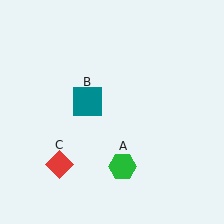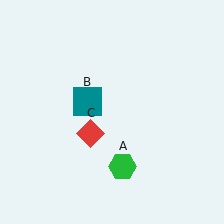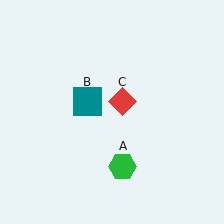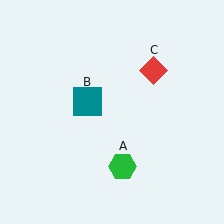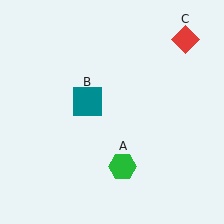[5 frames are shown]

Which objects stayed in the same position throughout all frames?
Green hexagon (object A) and teal square (object B) remained stationary.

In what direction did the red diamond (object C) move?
The red diamond (object C) moved up and to the right.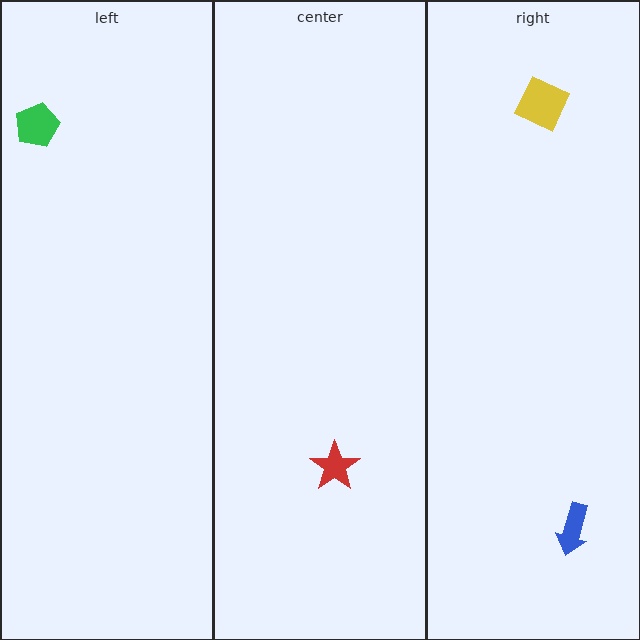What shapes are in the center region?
The red star.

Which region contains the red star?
The center region.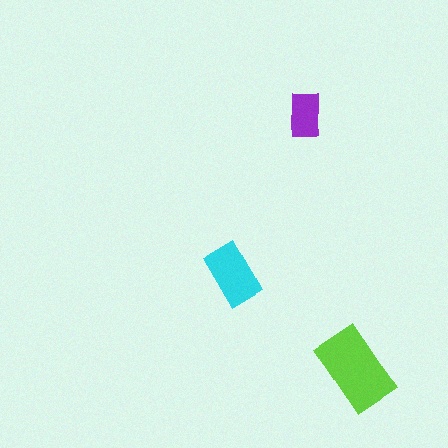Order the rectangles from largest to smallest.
the lime one, the cyan one, the purple one.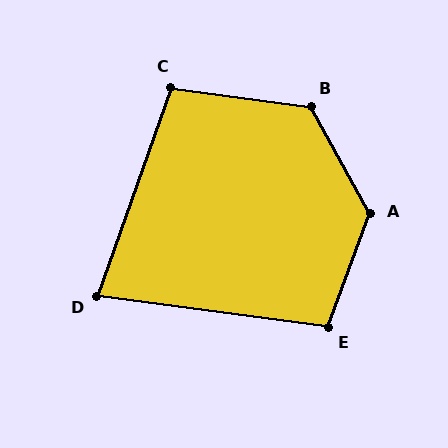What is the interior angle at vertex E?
Approximately 103 degrees (obtuse).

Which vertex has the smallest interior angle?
D, at approximately 78 degrees.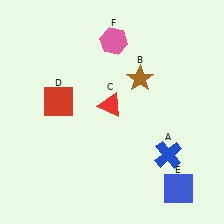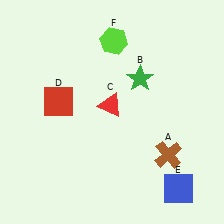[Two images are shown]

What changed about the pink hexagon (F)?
In Image 1, F is pink. In Image 2, it changed to lime.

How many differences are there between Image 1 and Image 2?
There are 3 differences between the two images.